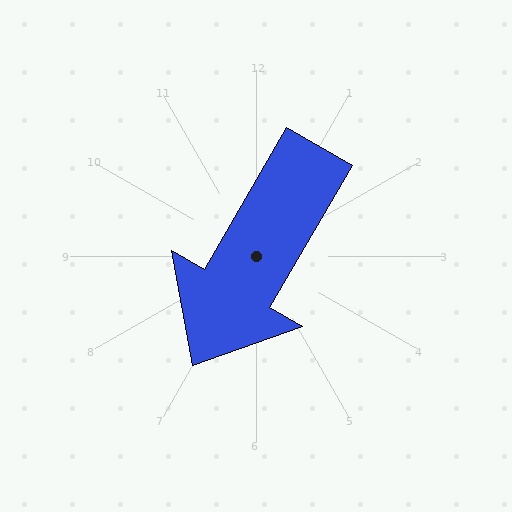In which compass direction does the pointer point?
Southwest.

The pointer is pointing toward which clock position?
Roughly 7 o'clock.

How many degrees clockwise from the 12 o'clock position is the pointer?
Approximately 210 degrees.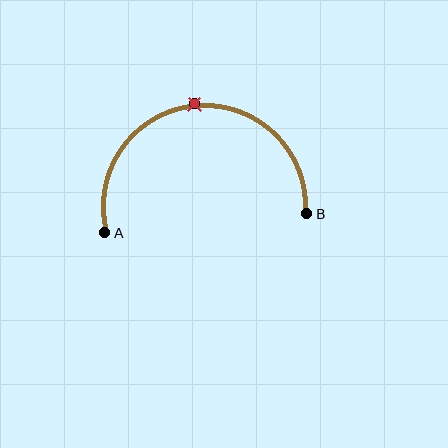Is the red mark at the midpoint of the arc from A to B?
Yes. The red mark lies on the arc at equal arc-length from both A and B — it is the arc midpoint.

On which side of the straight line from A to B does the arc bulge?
The arc bulges above the straight line connecting A and B.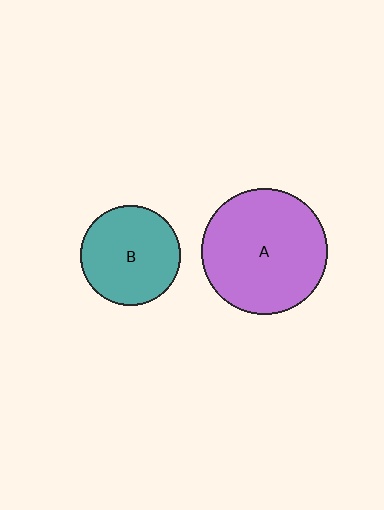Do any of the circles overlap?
No, none of the circles overlap.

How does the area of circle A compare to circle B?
Approximately 1.6 times.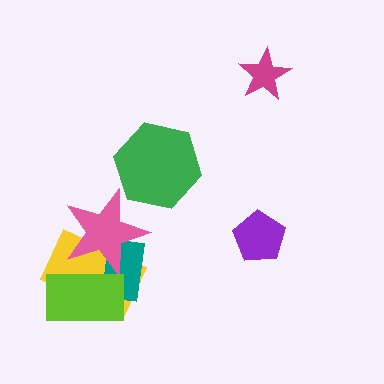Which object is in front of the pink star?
The lime rectangle is in front of the pink star.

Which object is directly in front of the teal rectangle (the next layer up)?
The pink star is directly in front of the teal rectangle.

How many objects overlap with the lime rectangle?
3 objects overlap with the lime rectangle.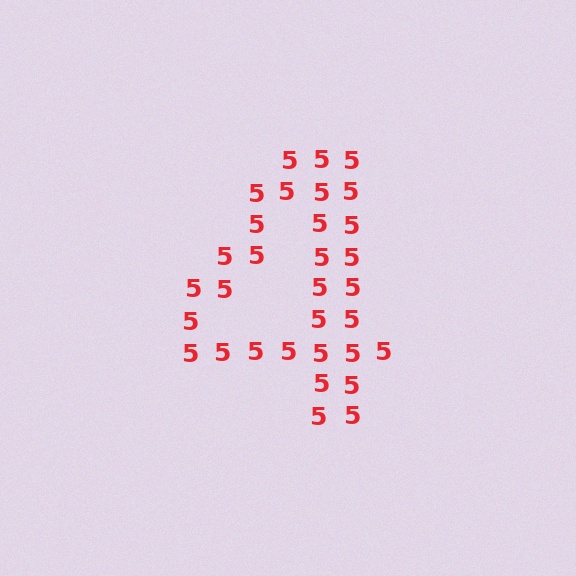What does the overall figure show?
The overall figure shows the digit 4.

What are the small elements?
The small elements are digit 5's.